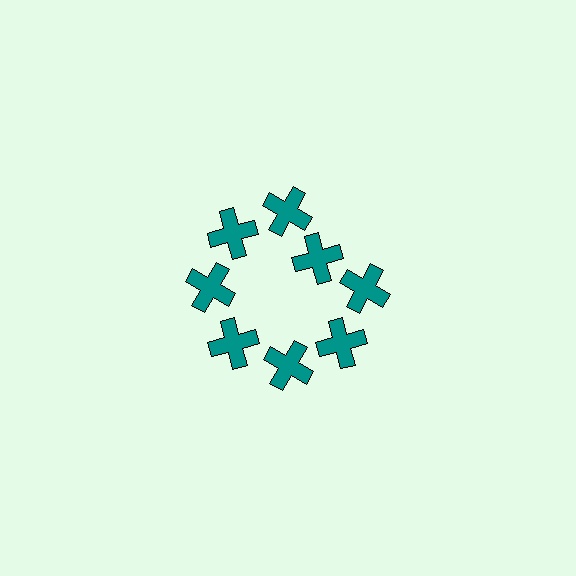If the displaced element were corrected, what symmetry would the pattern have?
It would have 8-fold rotational symmetry — the pattern would map onto itself every 45 degrees.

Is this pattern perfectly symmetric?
No. The 8 teal crosses are arranged in a ring, but one element near the 2 o'clock position is pulled inward toward the center, breaking the 8-fold rotational symmetry.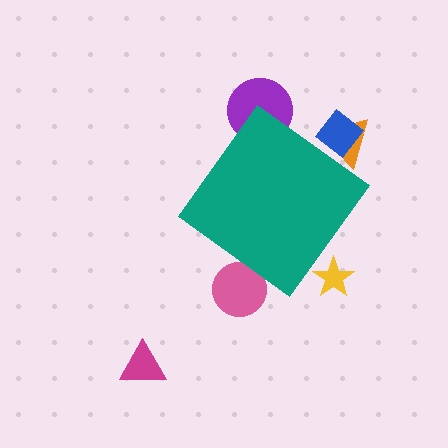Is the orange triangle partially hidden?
Yes, the orange triangle is partially hidden behind the teal diamond.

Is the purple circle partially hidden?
Yes, the purple circle is partially hidden behind the teal diamond.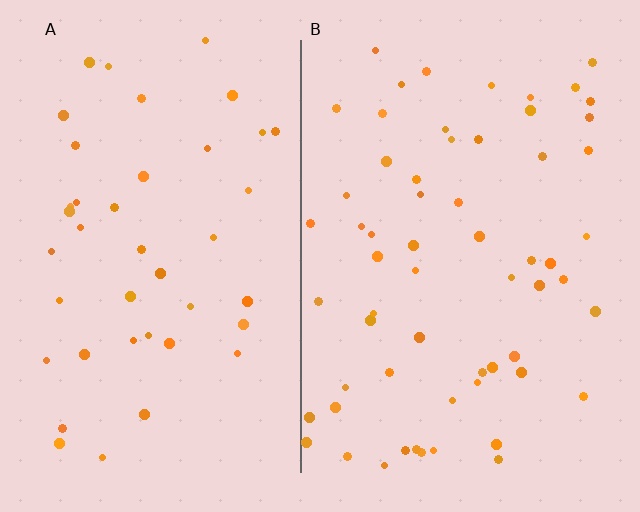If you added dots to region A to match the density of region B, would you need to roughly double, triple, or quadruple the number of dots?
Approximately double.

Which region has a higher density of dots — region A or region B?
B (the right).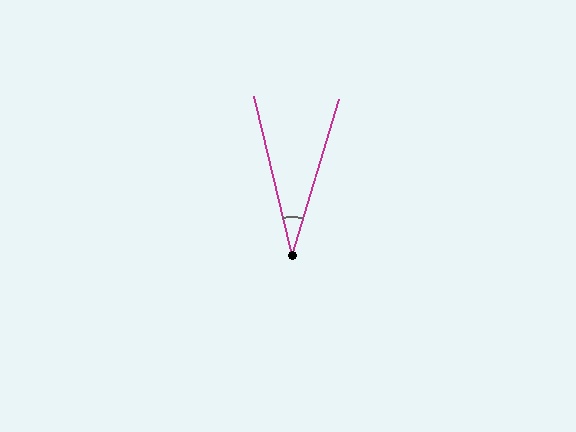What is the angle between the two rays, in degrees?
Approximately 30 degrees.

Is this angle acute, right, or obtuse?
It is acute.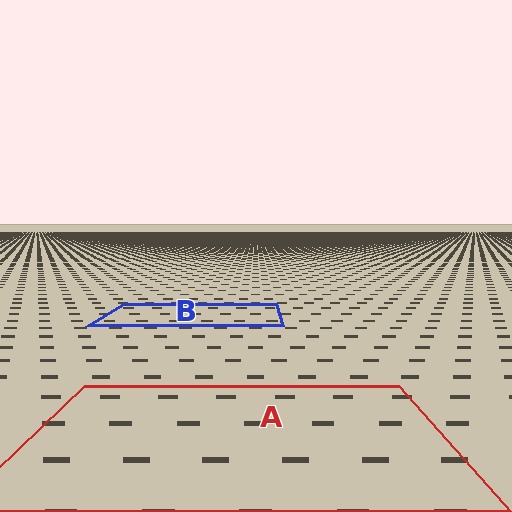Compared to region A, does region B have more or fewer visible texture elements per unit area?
Region B has more texture elements per unit area — they are packed more densely because it is farther away.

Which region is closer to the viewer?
Region A is closer. The texture elements there are larger and more spread out.